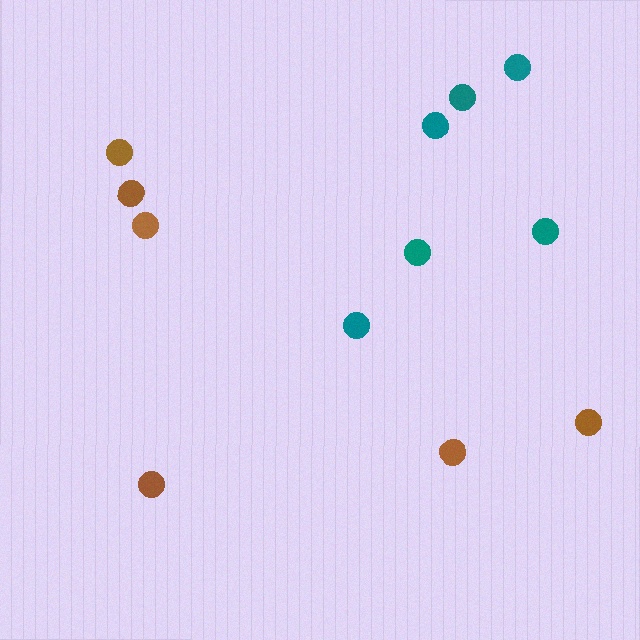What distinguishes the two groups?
There are 2 groups: one group of teal circles (6) and one group of brown circles (6).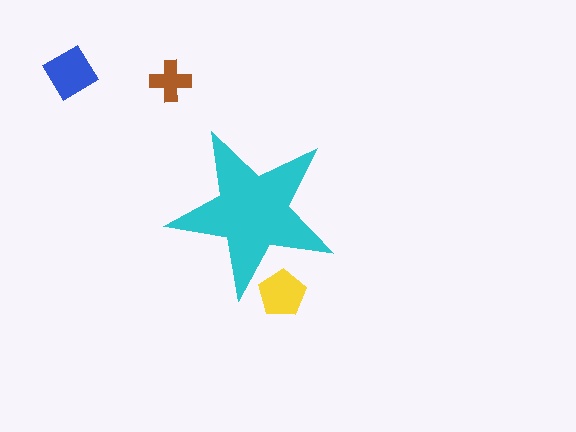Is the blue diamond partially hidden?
No, the blue diamond is fully visible.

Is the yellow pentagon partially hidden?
Yes, the yellow pentagon is partially hidden behind the cyan star.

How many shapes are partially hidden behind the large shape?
1 shape is partially hidden.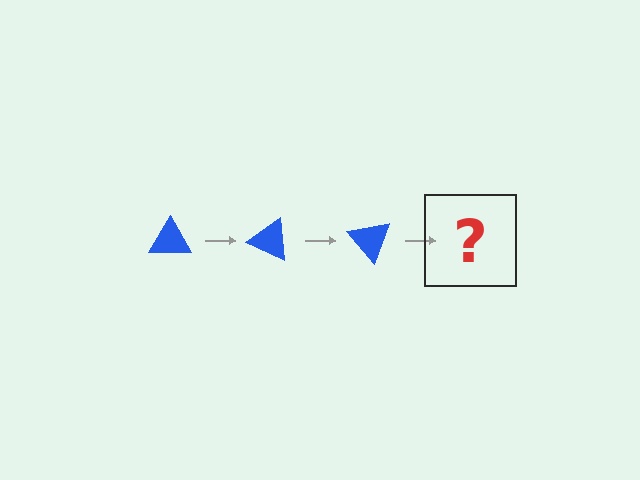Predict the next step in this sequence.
The next step is a blue triangle rotated 75 degrees.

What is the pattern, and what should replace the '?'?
The pattern is that the triangle rotates 25 degrees each step. The '?' should be a blue triangle rotated 75 degrees.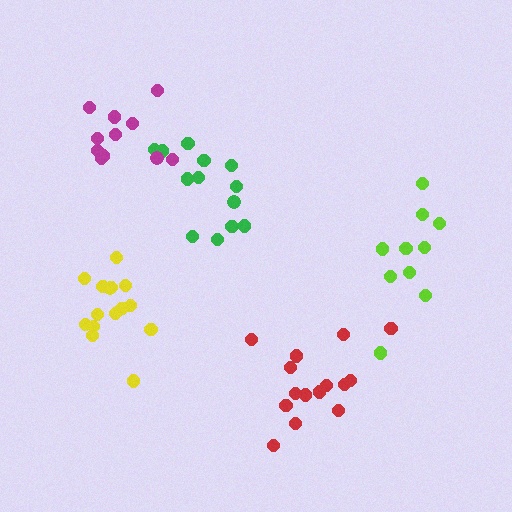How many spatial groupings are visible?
There are 5 spatial groupings.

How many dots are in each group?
Group 1: 13 dots, Group 2: 15 dots, Group 3: 15 dots, Group 4: 11 dots, Group 5: 10 dots (64 total).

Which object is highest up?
The magenta cluster is topmost.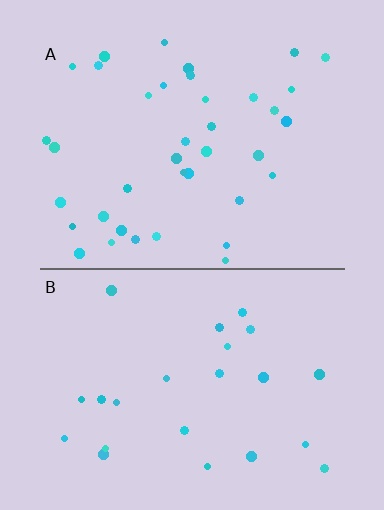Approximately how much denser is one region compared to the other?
Approximately 1.6× — region A over region B.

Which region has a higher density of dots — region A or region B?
A (the top).